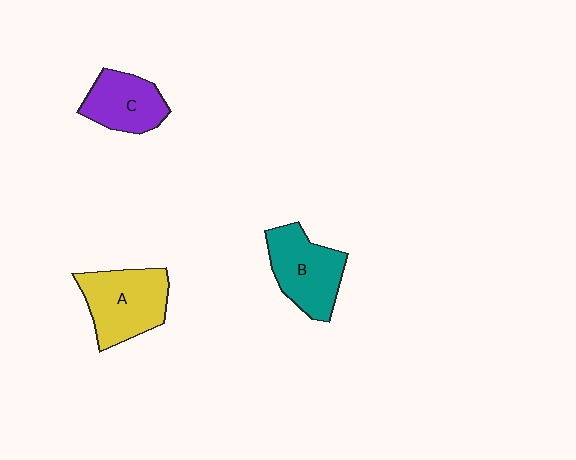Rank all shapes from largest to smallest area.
From largest to smallest: A (yellow), B (teal), C (purple).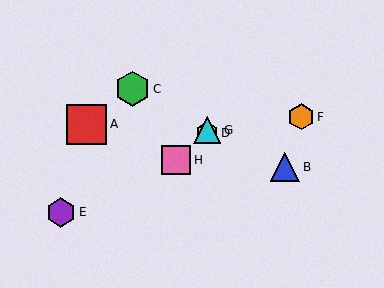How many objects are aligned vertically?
2 objects (D, G) are aligned vertically.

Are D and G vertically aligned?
Yes, both are at x≈207.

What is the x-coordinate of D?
Object D is at x≈207.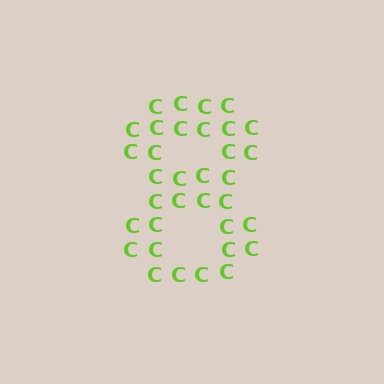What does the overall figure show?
The overall figure shows the digit 8.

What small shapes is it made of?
It is made of small letter C's.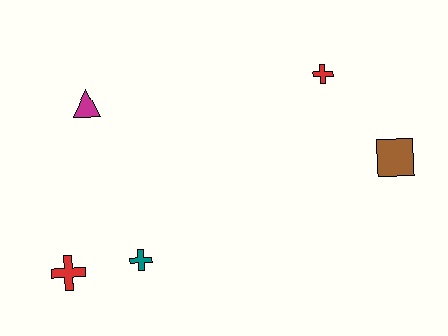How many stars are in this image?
There are no stars.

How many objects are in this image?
There are 5 objects.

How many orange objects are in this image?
There are no orange objects.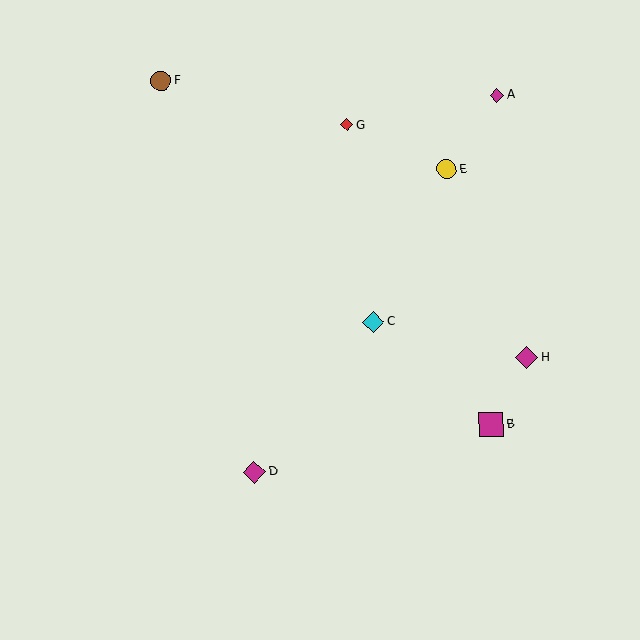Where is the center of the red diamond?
The center of the red diamond is at (347, 125).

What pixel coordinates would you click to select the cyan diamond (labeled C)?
Click at (373, 322) to select the cyan diamond C.